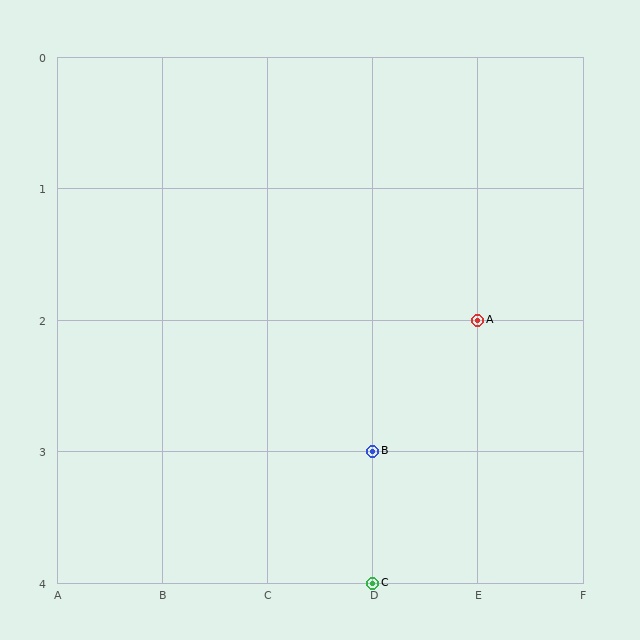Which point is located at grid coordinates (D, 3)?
Point B is at (D, 3).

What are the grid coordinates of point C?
Point C is at grid coordinates (D, 4).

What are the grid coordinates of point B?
Point B is at grid coordinates (D, 3).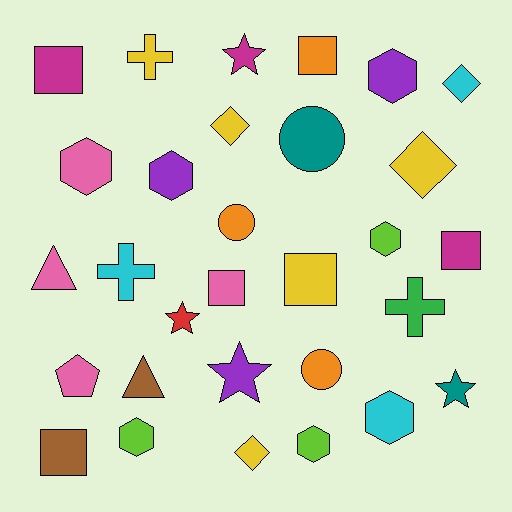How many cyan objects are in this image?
There are 3 cyan objects.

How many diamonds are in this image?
There are 4 diamonds.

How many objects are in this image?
There are 30 objects.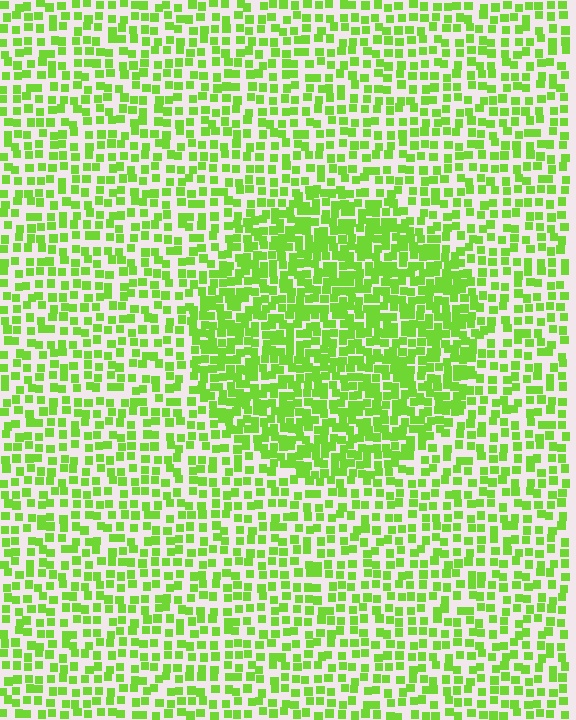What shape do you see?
I see a circle.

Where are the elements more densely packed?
The elements are more densely packed inside the circle boundary.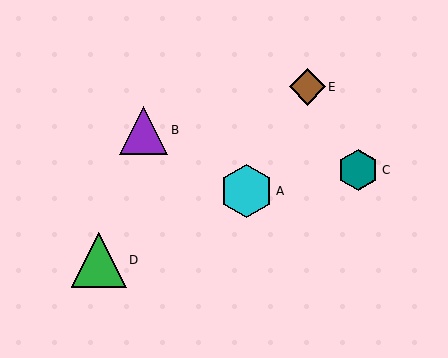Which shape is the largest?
The green triangle (labeled D) is the largest.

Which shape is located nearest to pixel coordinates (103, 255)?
The green triangle (labeled D) at (99, 260) is nearest to that location.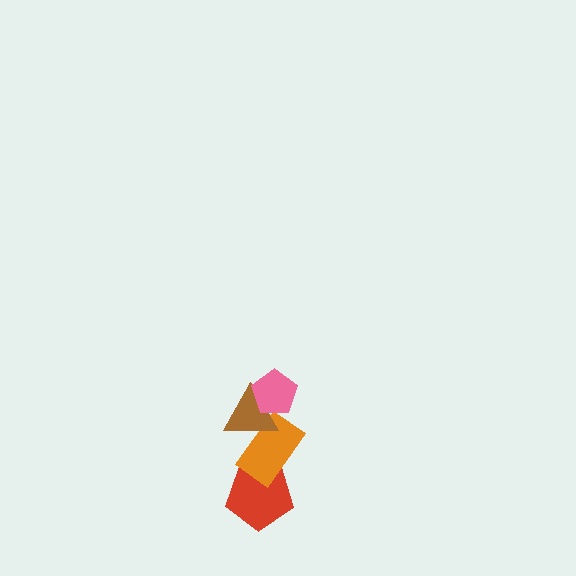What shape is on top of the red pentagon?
The orange rectangle is on top of the red pentagon.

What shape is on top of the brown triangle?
The pink pentagon is on top of the brown triangle.